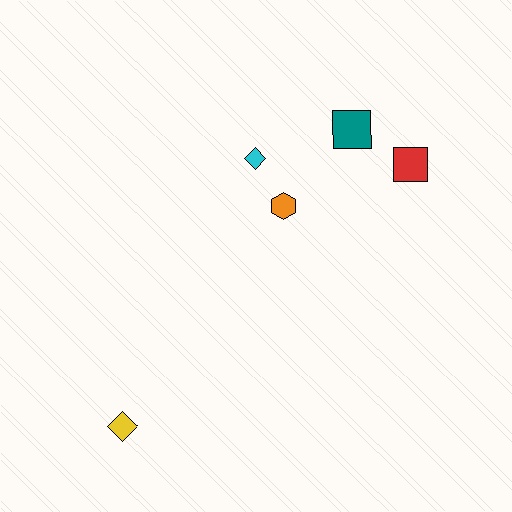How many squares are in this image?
There are 2 squares.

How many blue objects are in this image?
There are no blue objects.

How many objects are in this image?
There are 5 objects.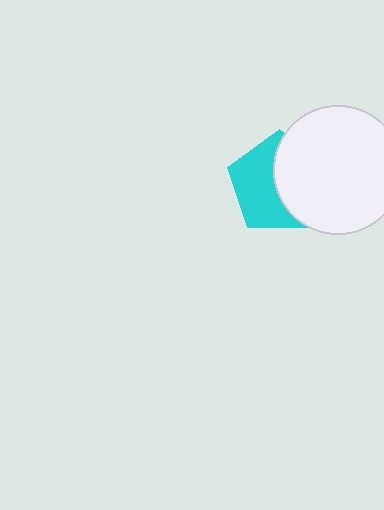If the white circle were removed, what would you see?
You would see the complete cyan pentagon.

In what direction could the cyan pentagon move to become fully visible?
The cyan pentagon could move left. That would shift it out from behind the white circle entirely.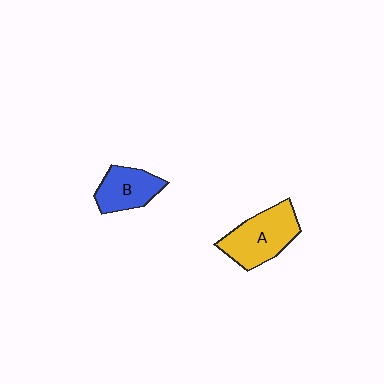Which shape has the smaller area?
Shape B (blue).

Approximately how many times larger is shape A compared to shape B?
Approximately 1.4 times.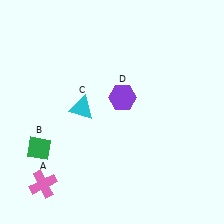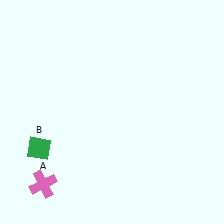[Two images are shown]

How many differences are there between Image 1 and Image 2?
There are 2 differences between the two images.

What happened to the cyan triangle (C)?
The cyan triangle (C) was removed in Image 2. It was in the top-left area of Image 1.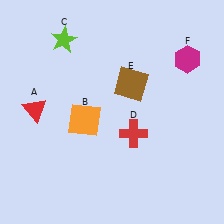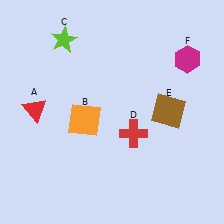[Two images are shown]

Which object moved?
The brown square (E) moved right.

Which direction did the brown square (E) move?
The brown square (E) moved right.